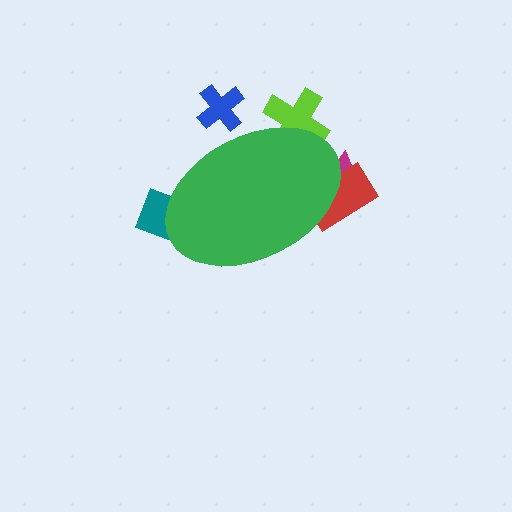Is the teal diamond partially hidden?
Yes, the teal diamond is partially hidden behind the green ellipse.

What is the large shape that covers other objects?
A green ellipse.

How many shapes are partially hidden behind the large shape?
5 shapes are partially hidden.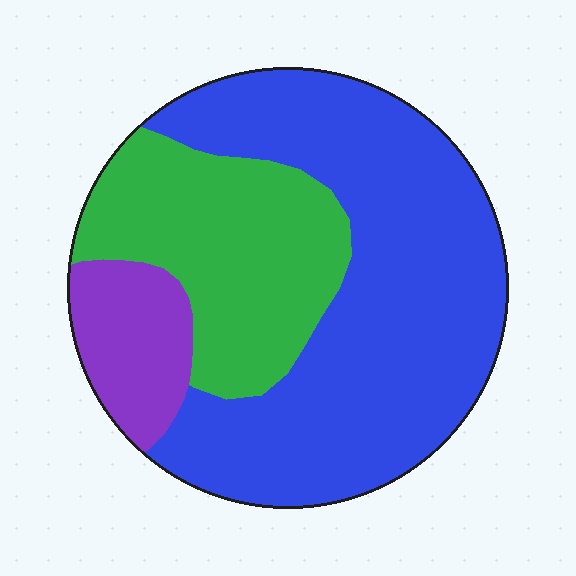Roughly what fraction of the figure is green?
Green covers 29% of the figure.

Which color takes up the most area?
Blue, at roughly 60%.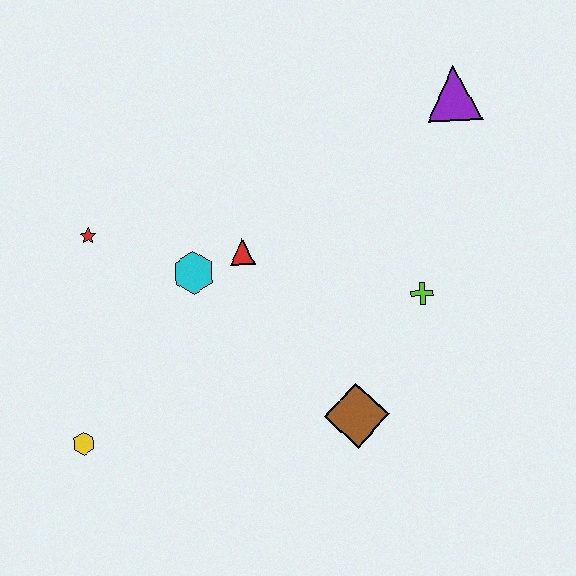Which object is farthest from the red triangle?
The purple triangle is farthest from the red triangle.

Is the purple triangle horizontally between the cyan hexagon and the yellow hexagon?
No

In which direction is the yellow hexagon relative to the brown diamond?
The yellow hexagon is to the left of the brown diamond.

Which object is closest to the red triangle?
The cyan hexagon is closest to the red triangle.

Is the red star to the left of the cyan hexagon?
Yes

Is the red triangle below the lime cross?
No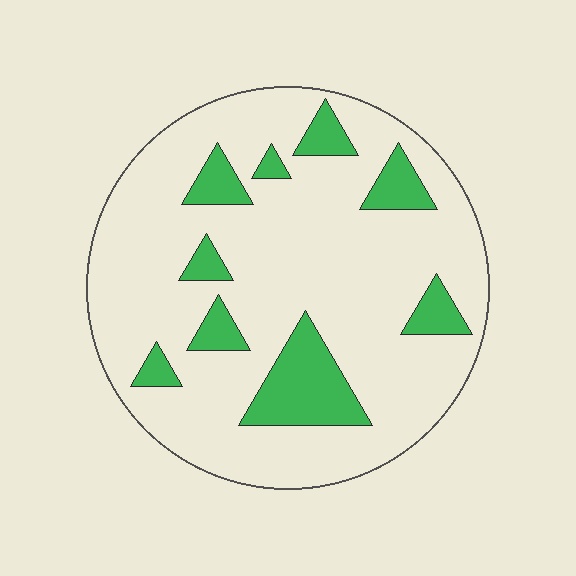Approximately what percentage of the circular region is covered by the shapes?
Approximately 20%.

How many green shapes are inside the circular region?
9.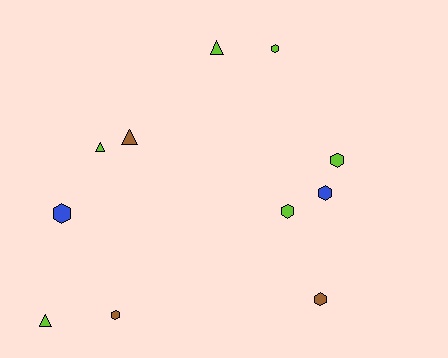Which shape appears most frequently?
Hexagon, with 7 objects.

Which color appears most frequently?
Lime, with 6 objects.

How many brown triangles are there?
There is 1 brown triangle.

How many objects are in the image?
There are 11 objects.